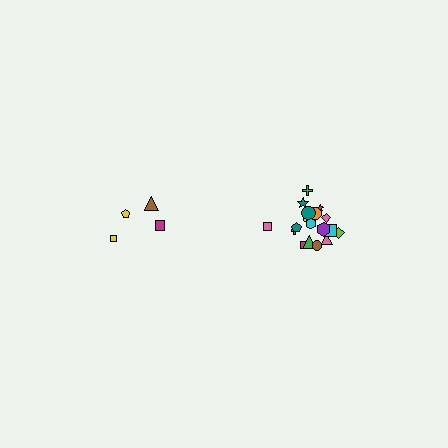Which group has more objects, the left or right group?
The right group.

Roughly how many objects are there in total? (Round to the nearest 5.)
Roughly 20 objects in total.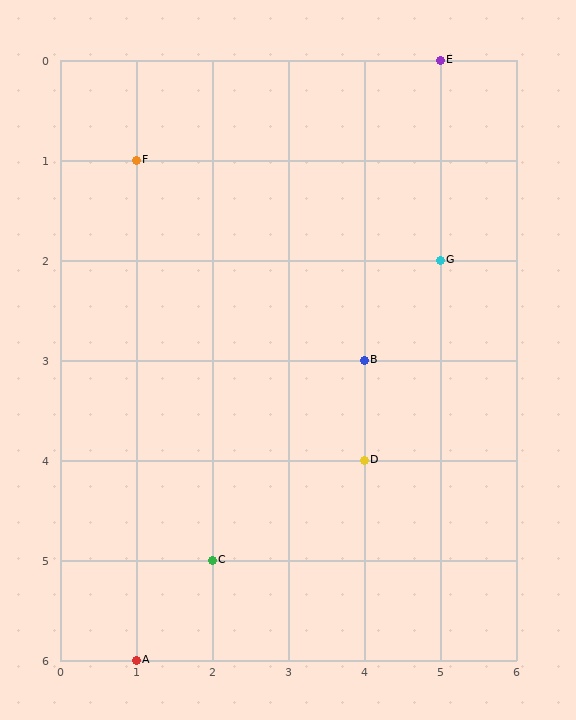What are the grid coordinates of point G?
Point G is at grid coordinates (5, 2).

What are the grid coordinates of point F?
Point F is at grid coordinates (1, 1).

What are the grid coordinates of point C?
Point C is at grid coordinates (2, 5).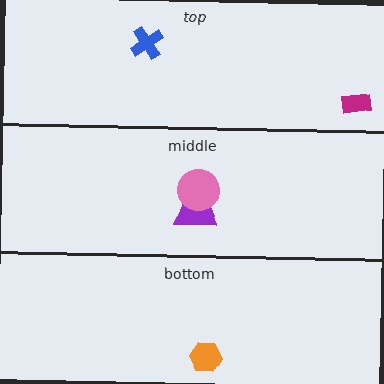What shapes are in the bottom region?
The orange hexagon.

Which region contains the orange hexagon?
The bottom region.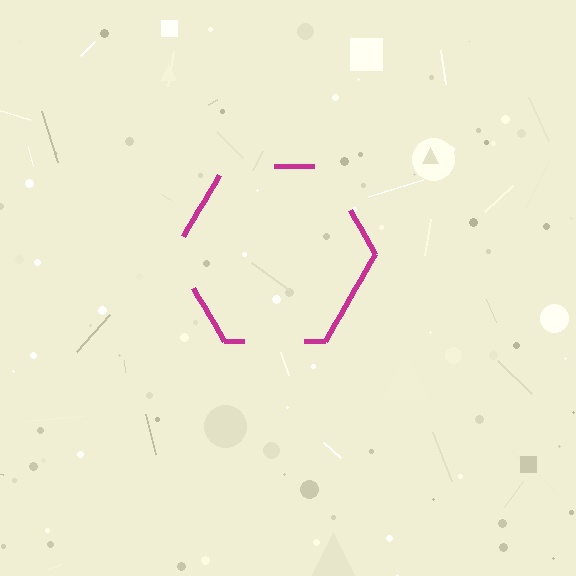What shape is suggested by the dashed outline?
The dashed outline suggests a hexagon.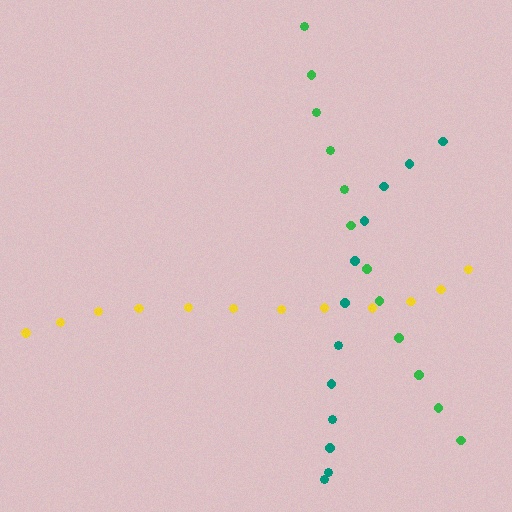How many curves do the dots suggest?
There are 3 distinct paths.